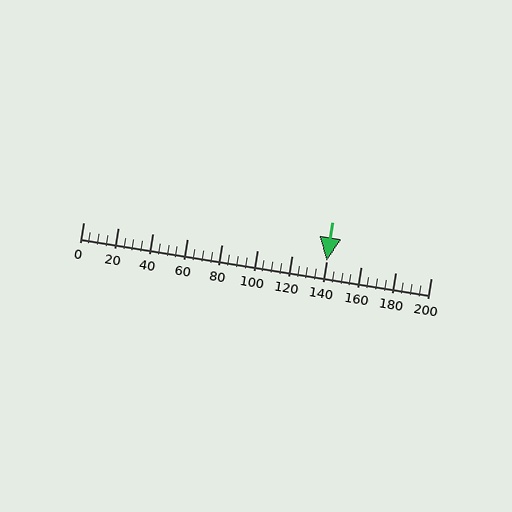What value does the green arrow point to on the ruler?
The green arrow points to approximately 140.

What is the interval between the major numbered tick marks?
The major tick marks are spaced 20 units apart.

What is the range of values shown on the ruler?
The ruler shows values from 0 to 200.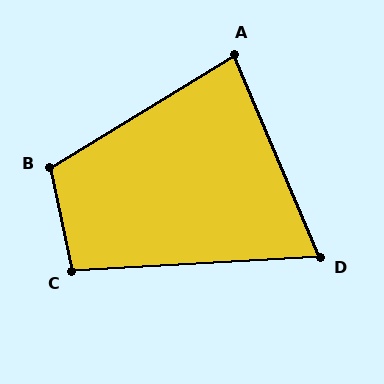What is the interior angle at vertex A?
Approximately 81 degrees (acute).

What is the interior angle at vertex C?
Approximately 99 degrees (obtuse).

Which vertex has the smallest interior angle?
D, at approximately 70 degrees.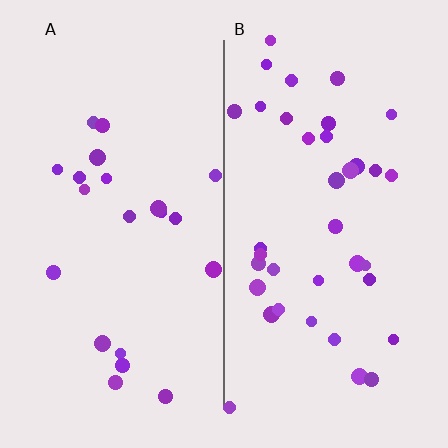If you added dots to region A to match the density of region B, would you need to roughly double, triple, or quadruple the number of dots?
Approximately double.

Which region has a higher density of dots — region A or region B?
B (the right).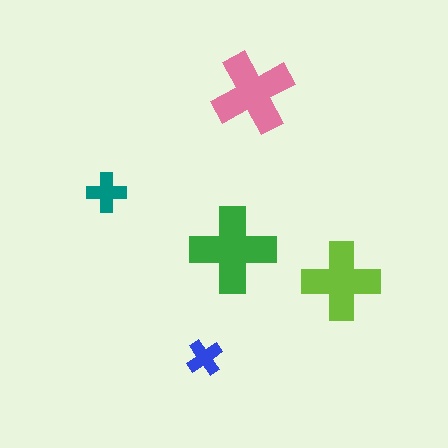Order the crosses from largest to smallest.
the green one, the pink one, the lime one, the teal one, the blue one.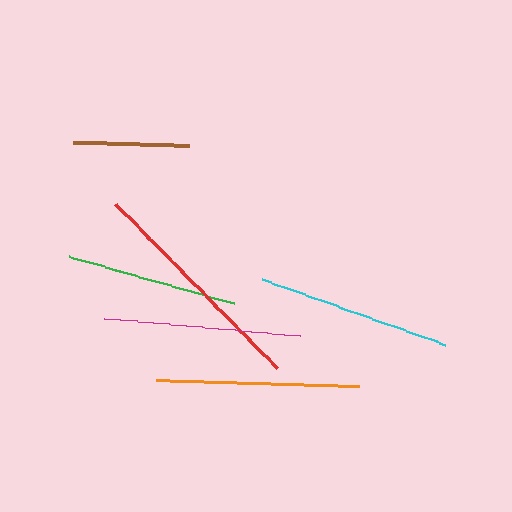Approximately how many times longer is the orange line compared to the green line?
The orange line is approximately 1.2 times the length of the green line.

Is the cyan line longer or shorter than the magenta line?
The magenta line is longer than the cyan line.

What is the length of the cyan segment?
The cyan segment is approximately 194 pixels long.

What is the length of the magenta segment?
The magenta segment is approximately 197 pixels long.